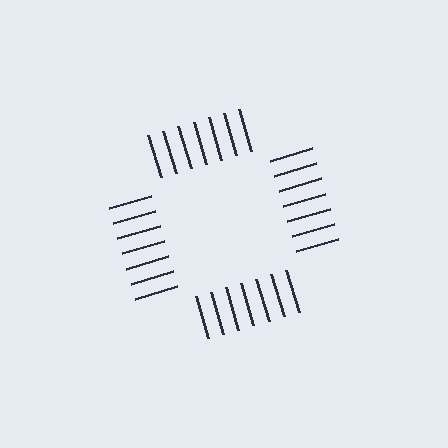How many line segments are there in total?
28 — 7 along each of the 4 edges.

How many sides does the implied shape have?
4 sides — the line-ends trace a square.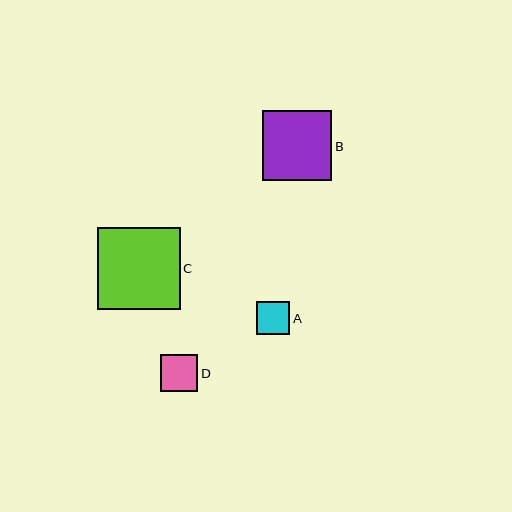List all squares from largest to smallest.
From largest to smallest: C, B, D, A.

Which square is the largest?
Square C is the largest with a size of approximately 83 pixels.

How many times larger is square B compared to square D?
Square B is approximately 1.9 times the size of square D.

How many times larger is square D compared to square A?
Square D is approximately 1.1 times the size of square A.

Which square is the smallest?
Square A is the smallest with a size of approximately 33 pixels.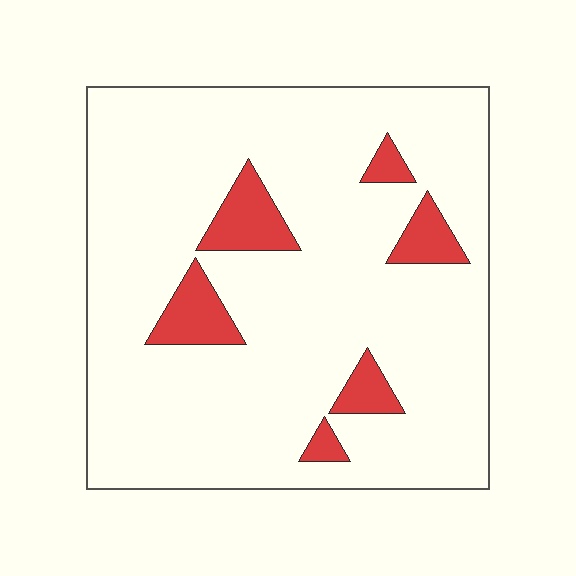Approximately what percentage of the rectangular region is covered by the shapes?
Approximately 10%.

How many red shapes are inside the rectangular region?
6.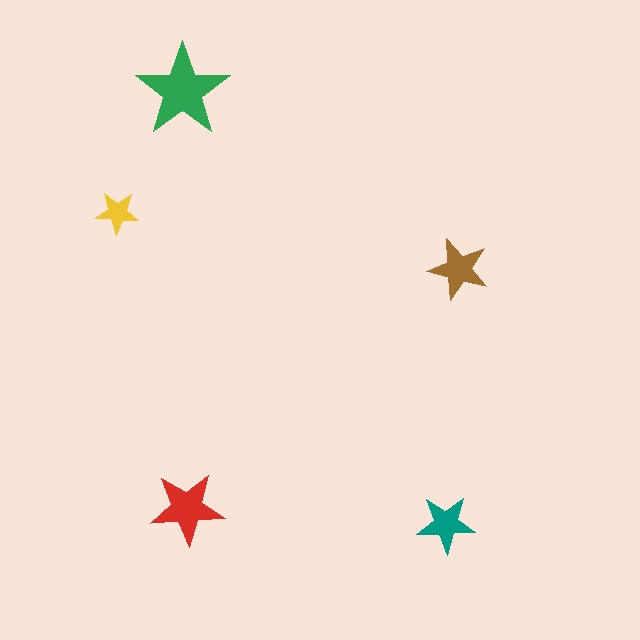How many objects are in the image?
There are 5 objects in the image.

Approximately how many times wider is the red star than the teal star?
About 1.5 times wider.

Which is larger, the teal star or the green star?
The green one.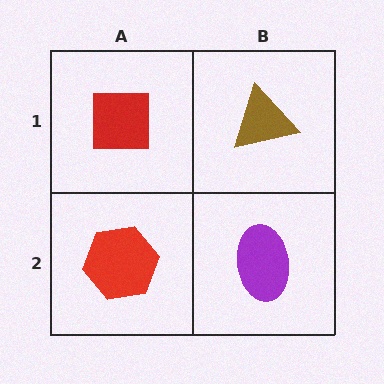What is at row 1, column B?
A brown triangle.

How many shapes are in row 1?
2 shapes.